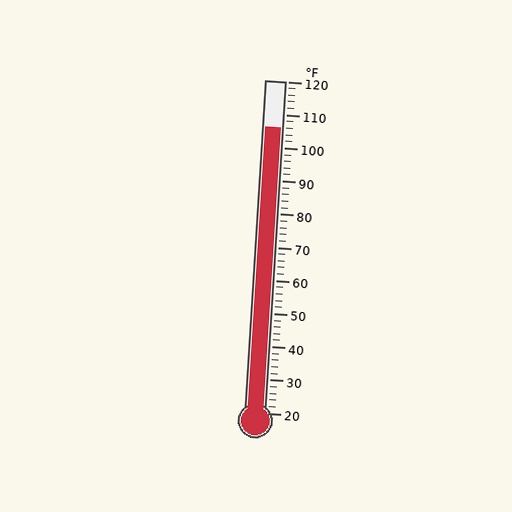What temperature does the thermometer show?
The thermometer shows approximately 106°F.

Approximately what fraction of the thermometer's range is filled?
The thermometer is filled to approximately 85% of its range.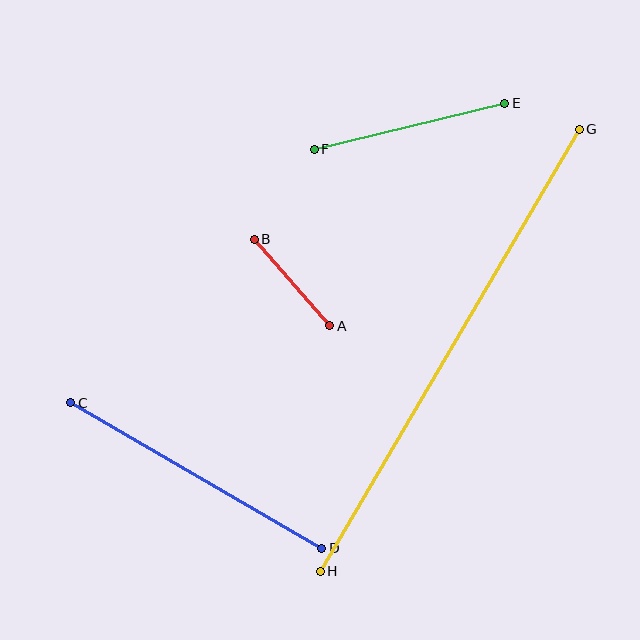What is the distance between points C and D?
The distance is approximately 290 pixels.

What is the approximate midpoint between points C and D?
The midpoint is at approximately (196, 476) pixels.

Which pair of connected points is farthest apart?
Points G and H are farthest apart.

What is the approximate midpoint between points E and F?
The midpoint is at approximately (410, 126) pixels.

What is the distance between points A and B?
The distance is approximately 115 pixels.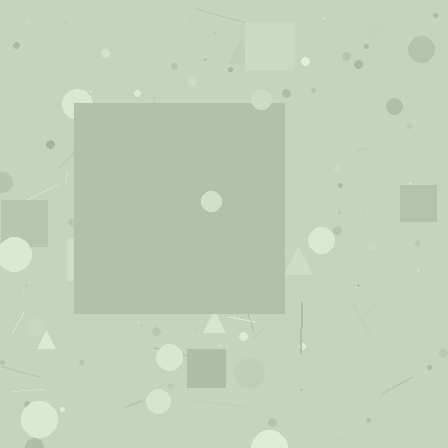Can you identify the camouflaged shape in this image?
The camouflaged shape is a square.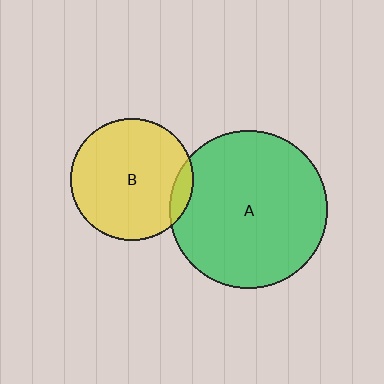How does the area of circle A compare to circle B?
Approximately 1.7 times.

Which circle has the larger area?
Circle A (green).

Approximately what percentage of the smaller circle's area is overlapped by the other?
Approximately 10%.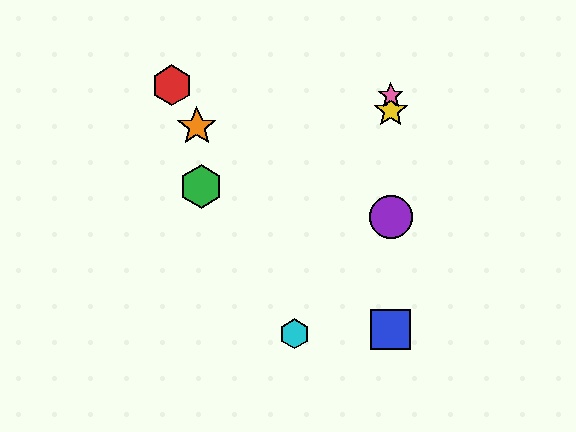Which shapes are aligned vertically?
The blue square, the yellow star, the purple circle, the pink star are aligned vertically.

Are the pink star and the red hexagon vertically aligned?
No, the pink star is at x≈391 and the red hexagon is at x≈172.